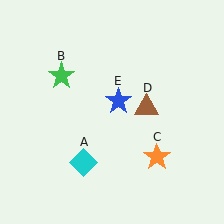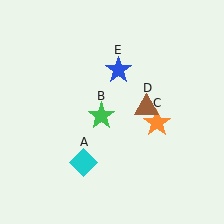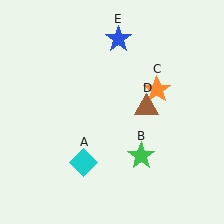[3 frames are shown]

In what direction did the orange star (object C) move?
The orange star (object C) moved up.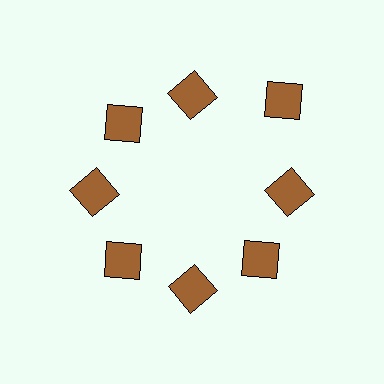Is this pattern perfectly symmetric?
No. The 8 brown squares are arranged in a ring, but one element near the 2 o'clock position is pushed outward from the center, breaking the 8-fold rotational symmetry.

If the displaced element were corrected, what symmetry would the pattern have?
It would have 8-fold rotational symmetry — the pattern would map onto itself every 45 degrees.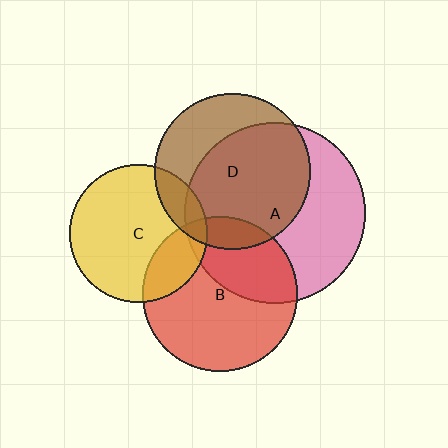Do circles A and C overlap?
Yes.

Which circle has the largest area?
Circle A (pink).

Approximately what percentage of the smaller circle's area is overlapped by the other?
Approximately 10%.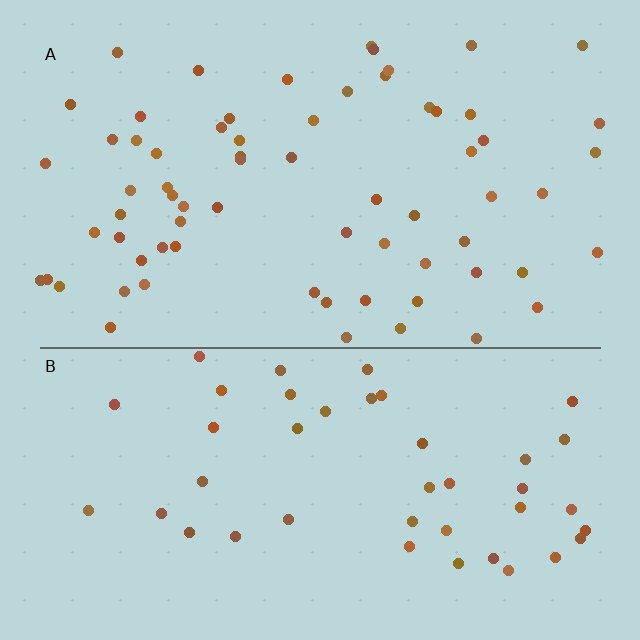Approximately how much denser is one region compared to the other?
Approximately 1.6× — region A over region B.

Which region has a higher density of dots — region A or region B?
A (the top).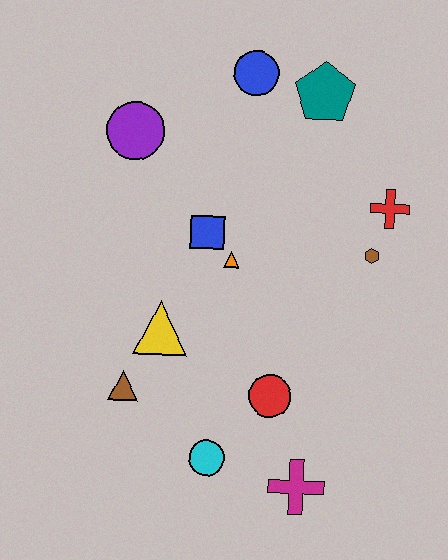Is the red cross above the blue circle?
No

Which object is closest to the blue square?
The orange triangle is closest to the blue square.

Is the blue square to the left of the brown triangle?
No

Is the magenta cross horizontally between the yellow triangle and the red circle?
No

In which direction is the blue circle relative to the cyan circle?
The blue circle is above the cyan circle.